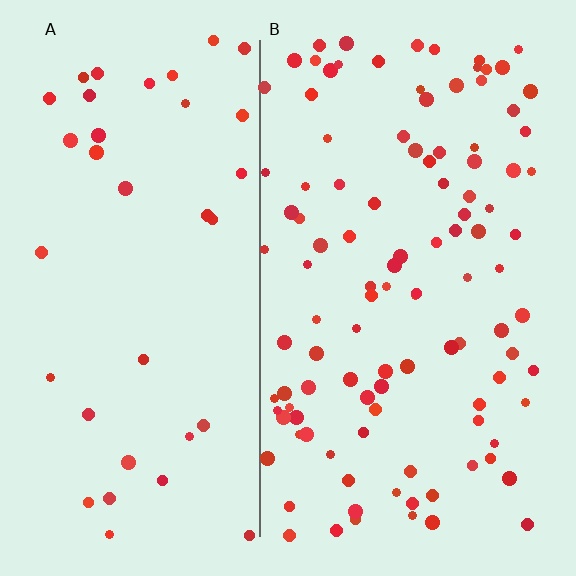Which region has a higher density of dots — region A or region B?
B (the right).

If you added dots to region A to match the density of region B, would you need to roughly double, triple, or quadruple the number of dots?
Approximately triple.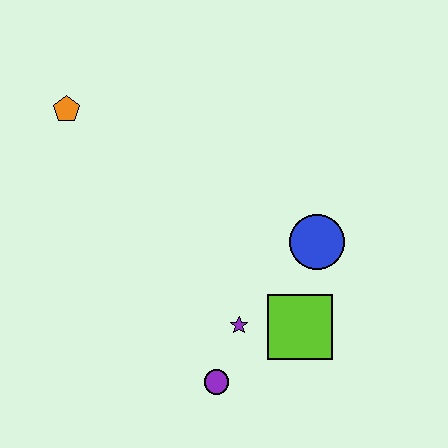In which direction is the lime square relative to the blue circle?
The lime square is below the blue circle.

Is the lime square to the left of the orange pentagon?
No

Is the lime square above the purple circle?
Yes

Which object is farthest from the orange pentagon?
The lime square is farthest from the orange pentagon.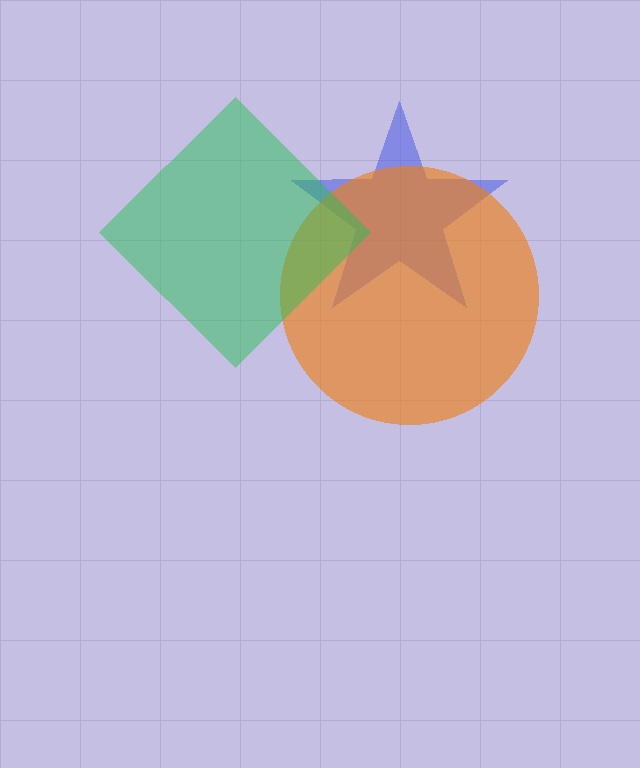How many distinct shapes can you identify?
There are 3 distinct shapes: a blue star, an orange circle, a green diamond.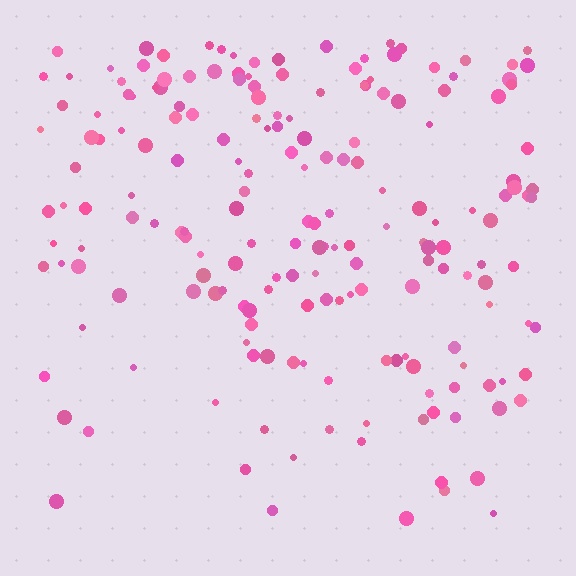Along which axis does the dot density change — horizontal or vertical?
Vertical.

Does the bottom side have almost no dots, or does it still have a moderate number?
Still a moderate number, just noticeably fewer than the top.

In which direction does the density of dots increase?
From bottom to top, with the top side densest.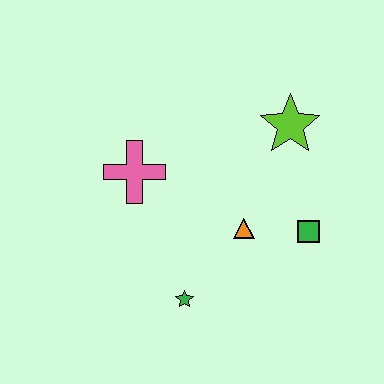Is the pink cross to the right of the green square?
No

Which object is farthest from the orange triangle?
The pink cross is farthest from the orange triangle.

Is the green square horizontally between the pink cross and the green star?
No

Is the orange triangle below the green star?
No